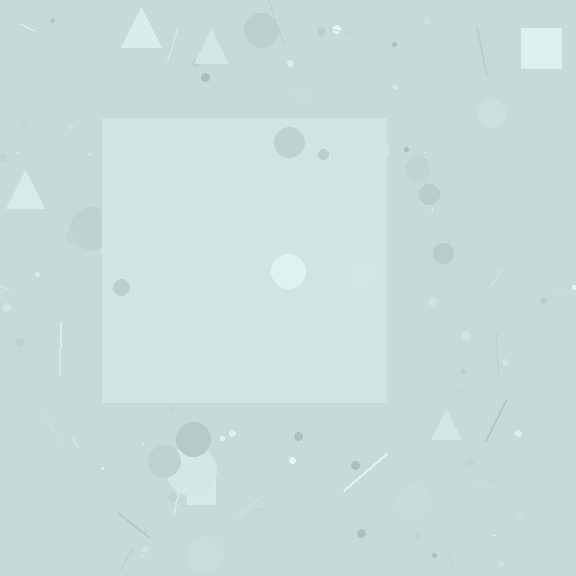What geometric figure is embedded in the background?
A square is embedded in the background.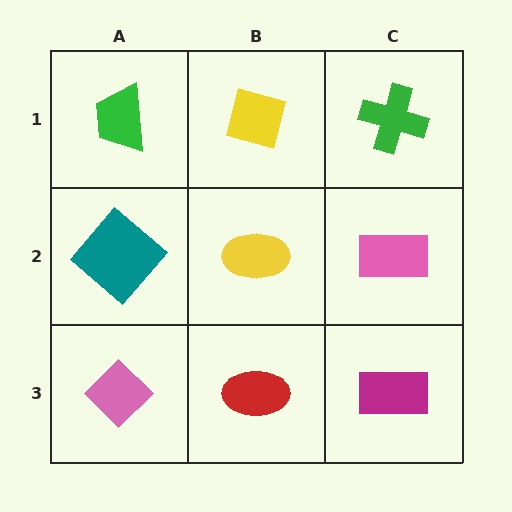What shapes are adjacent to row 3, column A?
A teal diamond (row 2, column A), a red ellipse (row 3, column B).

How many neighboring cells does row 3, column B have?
3.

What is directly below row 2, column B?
A red ellipse.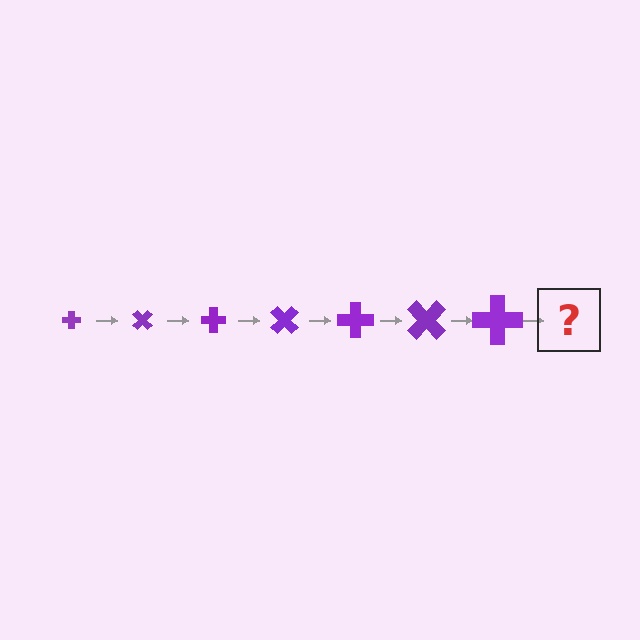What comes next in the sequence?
The next element should be a cross, larger than the previous one and rotated 315 degrees from the start.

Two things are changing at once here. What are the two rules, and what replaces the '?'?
The two rules are that the cross grows larger each step and it rotates 45 degrees each step. The '?' should be a cross, larger than the previous one and rotated 315 degrees from the start.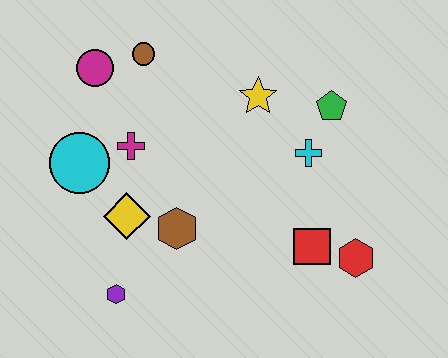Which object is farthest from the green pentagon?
The purple hexagon is farthest from the green pentagon.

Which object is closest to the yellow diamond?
The brown hexagon is closest to the yellow diamond.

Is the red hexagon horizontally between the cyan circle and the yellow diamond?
No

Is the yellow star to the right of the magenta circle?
Yes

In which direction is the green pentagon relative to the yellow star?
The green pentagon is to the right of the yellow star.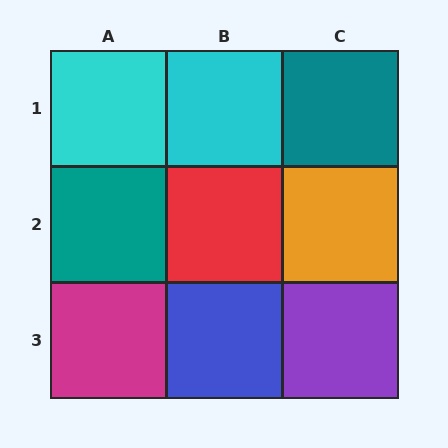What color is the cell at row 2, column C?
Orange.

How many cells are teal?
2 cells are teal.